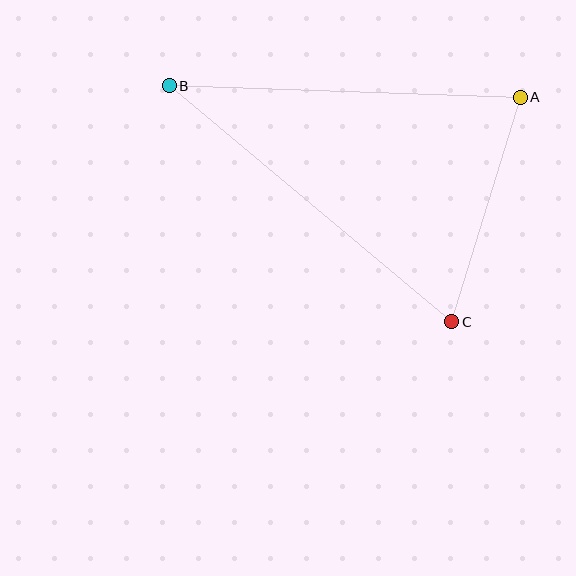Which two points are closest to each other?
Points A and C are closest to each other.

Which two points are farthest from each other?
Points B and C are farthest from each other.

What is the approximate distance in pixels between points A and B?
The distance between A and B is approximately 351 pixels.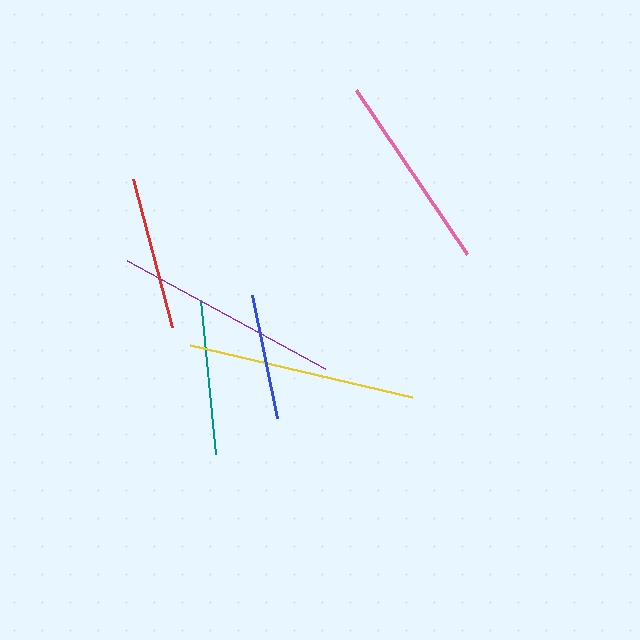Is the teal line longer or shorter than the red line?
The teal line is longer than the red line.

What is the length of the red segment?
The red segment is approximately 152 pixels long.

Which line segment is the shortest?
The blue line is the shortest at approximately 126 pixels.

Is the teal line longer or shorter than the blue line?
The teal line is longer than the blue line.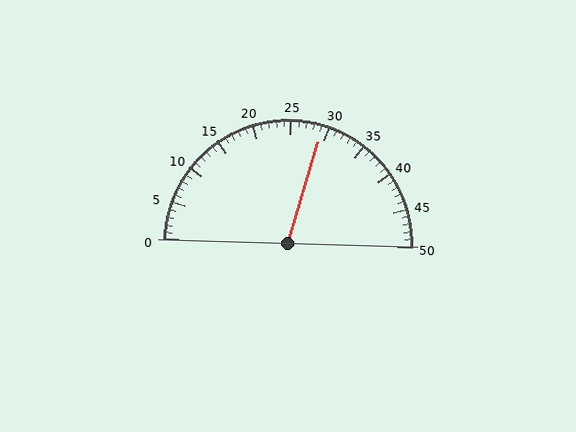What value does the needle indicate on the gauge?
The needle indicates approximately 29.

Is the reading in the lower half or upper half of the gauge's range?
The reading is in the upper half of the range (0 to 50).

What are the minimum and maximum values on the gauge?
The gauge ranges from 0 to 50.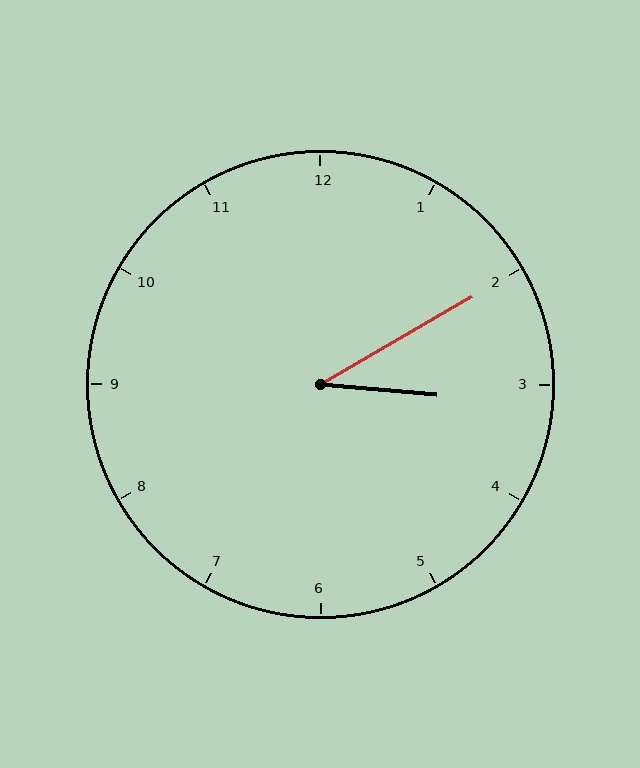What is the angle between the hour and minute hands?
Approximately 35 degrees.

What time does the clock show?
3:10.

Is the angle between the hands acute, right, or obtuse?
It is acute.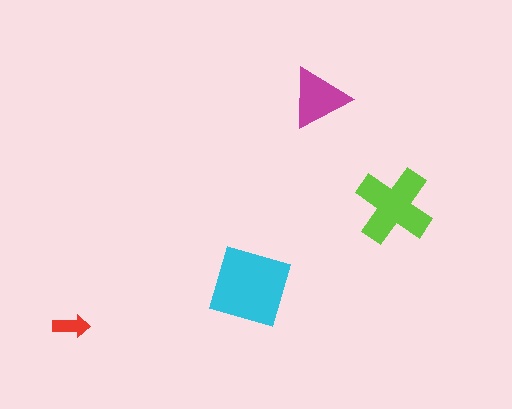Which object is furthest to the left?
The red arrow is leftmost.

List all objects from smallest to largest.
The red arrow, the magenta triangle, the lime cross, the cyan diamond.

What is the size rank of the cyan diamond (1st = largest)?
1st.